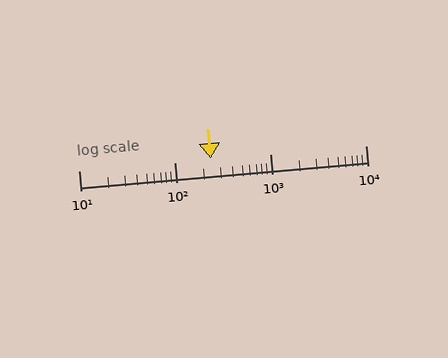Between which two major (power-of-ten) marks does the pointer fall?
The pointer is between 100 and 1000.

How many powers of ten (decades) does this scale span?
The scale spans 3 decades, from 10 to 10000.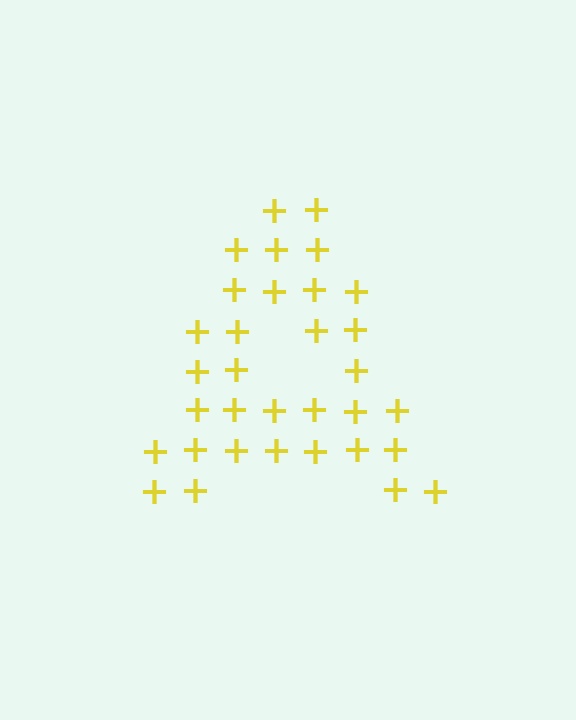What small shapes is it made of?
It is made of small plus signs.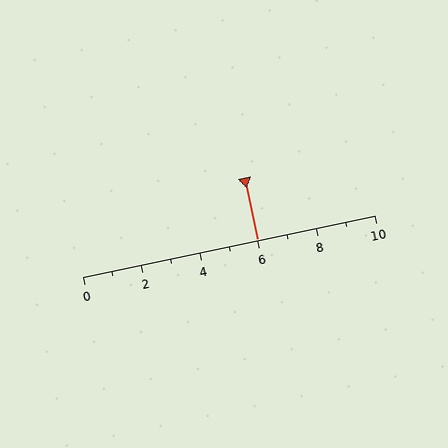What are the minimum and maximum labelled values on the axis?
The axis runs from 0 to 10.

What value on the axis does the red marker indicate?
The marker indicates approximately 6.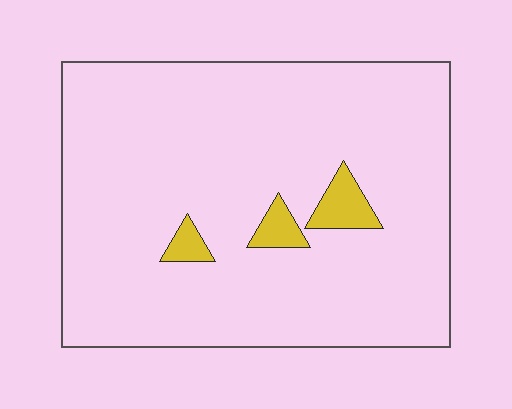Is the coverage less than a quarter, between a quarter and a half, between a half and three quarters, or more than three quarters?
Less than a quarter.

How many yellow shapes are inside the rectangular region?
3.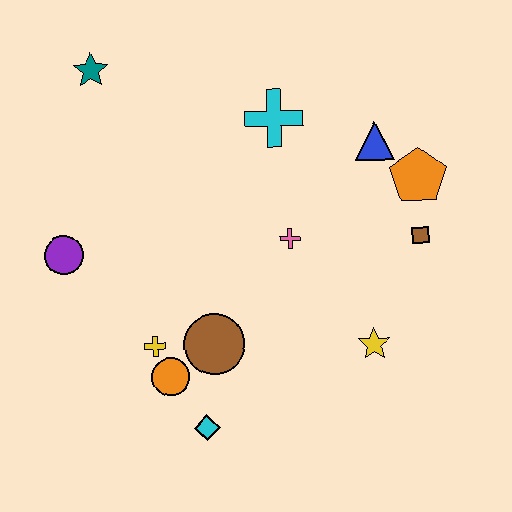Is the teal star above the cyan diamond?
Yes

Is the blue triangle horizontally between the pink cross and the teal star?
No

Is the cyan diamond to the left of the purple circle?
No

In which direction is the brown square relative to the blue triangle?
The brown square is below the blue triangle.